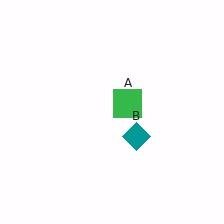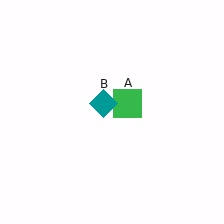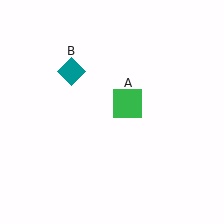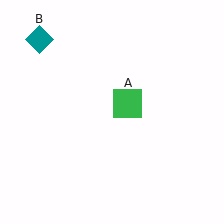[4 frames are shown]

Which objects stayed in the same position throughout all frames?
Green square (object A) remained stationary.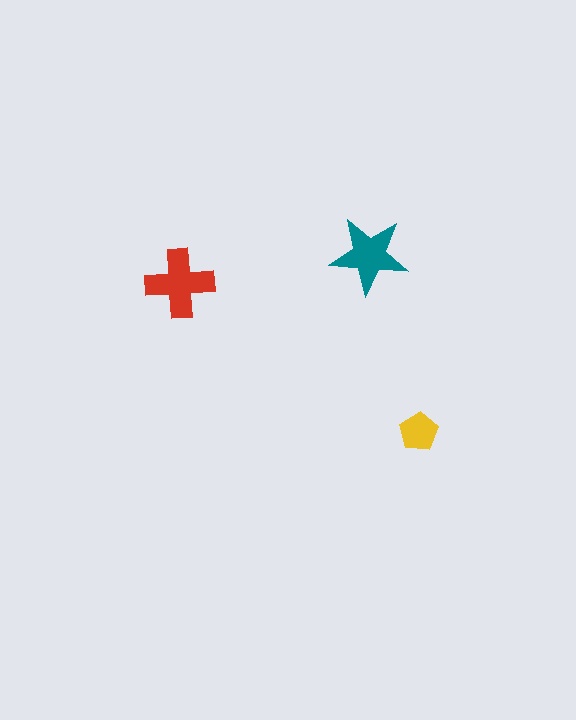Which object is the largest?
The red cross.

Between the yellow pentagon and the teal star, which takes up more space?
The teal star.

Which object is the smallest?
The yellow pentagon.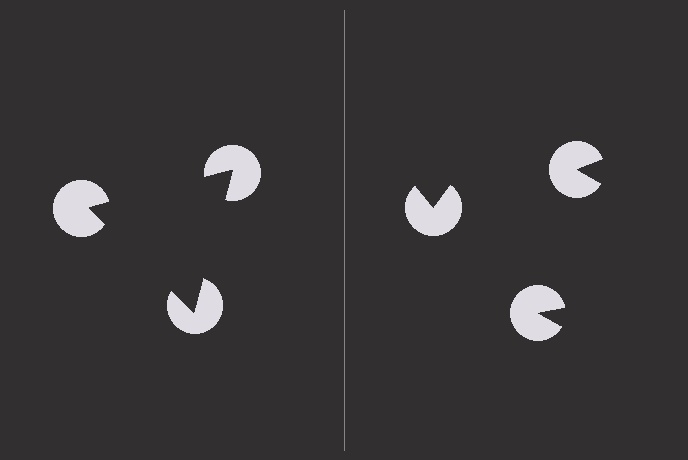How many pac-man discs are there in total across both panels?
6 — 3 on each side.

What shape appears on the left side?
An illusory triangle.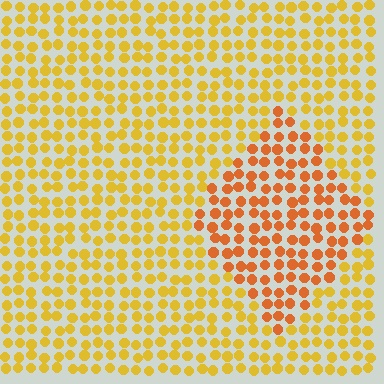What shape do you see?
I see a diamond.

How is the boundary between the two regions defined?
The boundary is defined purely by a slight shift in hue (about 28 degrees). Spacing, size, and orientation are identical on both sides.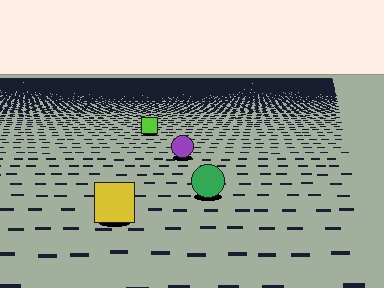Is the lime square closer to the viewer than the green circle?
No. The green circle is closer — you can tell from the texture gradient: the ground texture is coarser near it.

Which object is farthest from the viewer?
The lime square is farthest from the viewer. It appears smaller and the ground texture around it is denser.